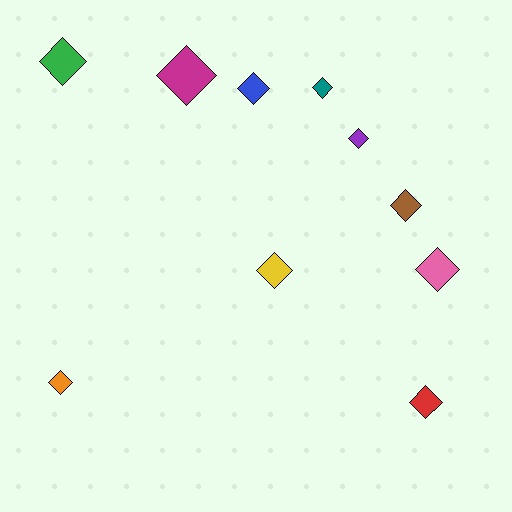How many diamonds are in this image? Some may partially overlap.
There are 10 diamonds.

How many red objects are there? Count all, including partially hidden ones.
There is 1 red object.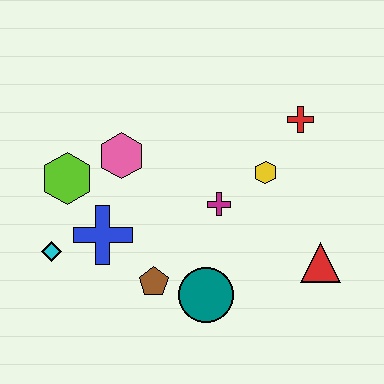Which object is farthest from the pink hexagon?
The red triangle is farthest from the pink hexagon.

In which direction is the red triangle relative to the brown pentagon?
The red triangle is to the right of the brown pentagon.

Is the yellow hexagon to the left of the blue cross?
No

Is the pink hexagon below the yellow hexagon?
No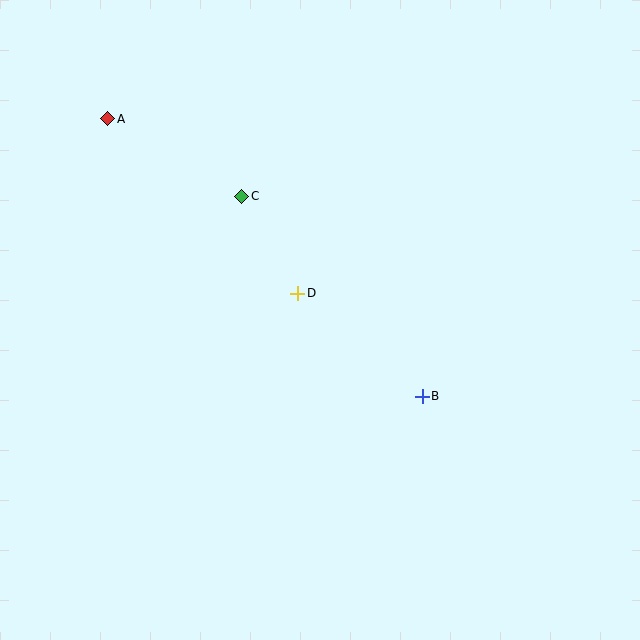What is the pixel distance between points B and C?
The distance between B and C is 270 pixels.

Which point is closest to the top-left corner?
Point A is closest to the top-left corner.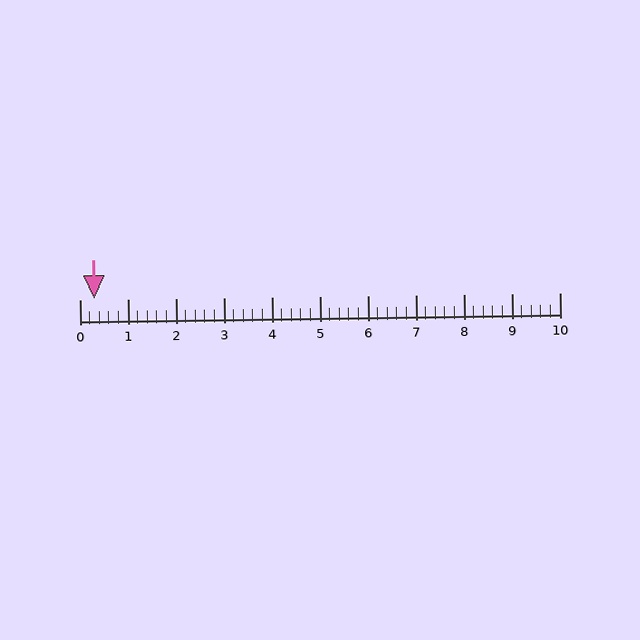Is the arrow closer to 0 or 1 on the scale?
The arrow is closer to 0.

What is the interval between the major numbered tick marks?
The major tick marks are spaced 1 units apart.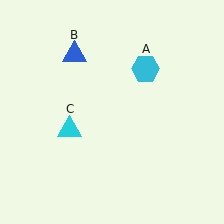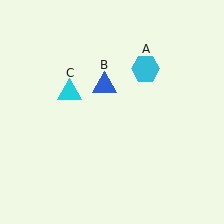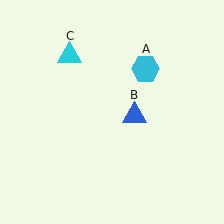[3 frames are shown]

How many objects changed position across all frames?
2 objects changed position: blue triangle (object B), cyan triangle (object C).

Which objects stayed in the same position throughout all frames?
Cyan hexagon (object A) remained stationary.